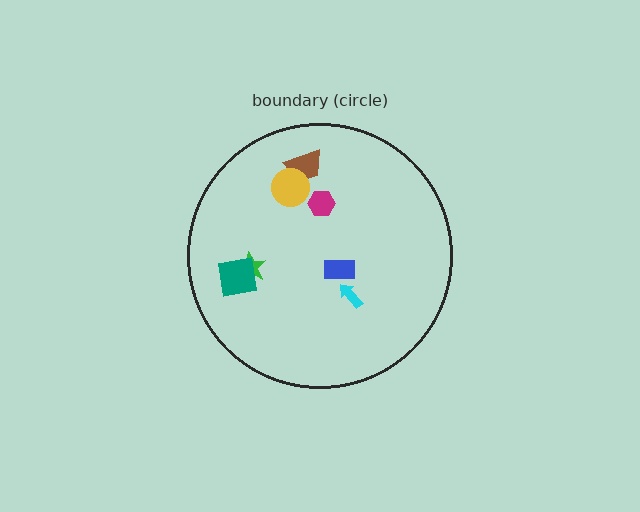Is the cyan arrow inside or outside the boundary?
Inside.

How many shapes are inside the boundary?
7 inside, 0 outside.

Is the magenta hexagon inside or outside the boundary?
Inside.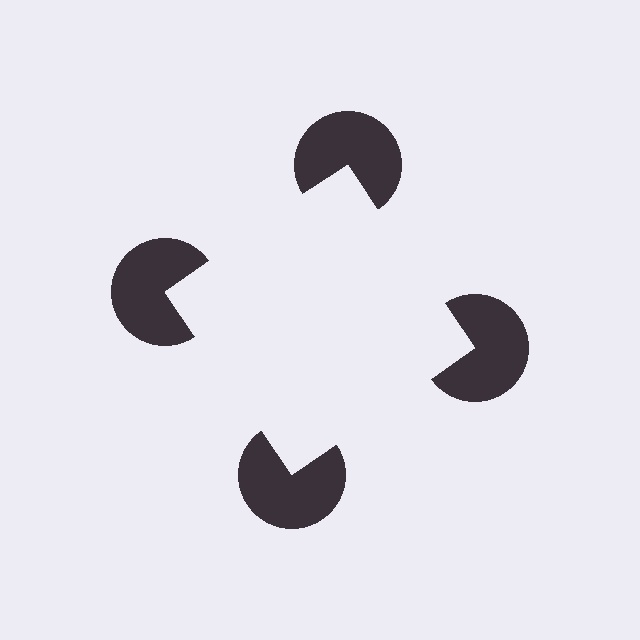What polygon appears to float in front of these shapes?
An illusory square — its edges are inferred from the aligned wedge cuts in the pac-man discs, not physically drawn.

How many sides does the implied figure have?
4 sides.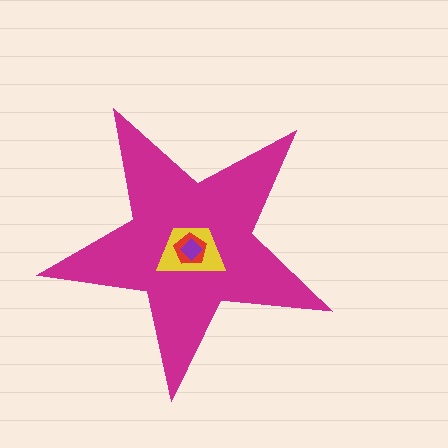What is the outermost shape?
The magenta star.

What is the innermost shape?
The purple diamond.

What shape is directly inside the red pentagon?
The purple diamond.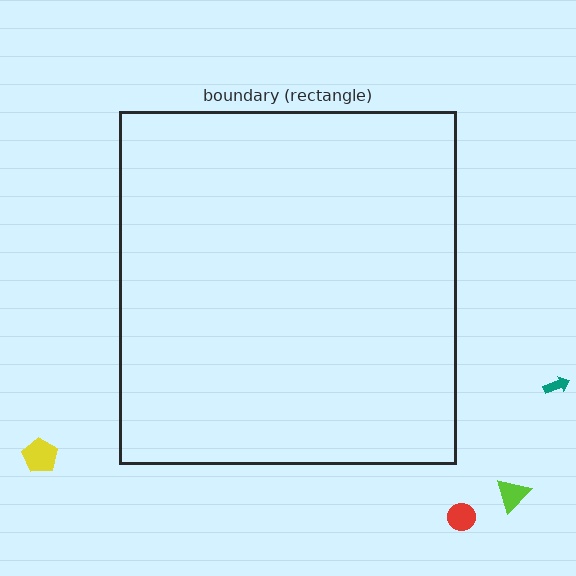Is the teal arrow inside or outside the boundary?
Outside.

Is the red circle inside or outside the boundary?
Outside.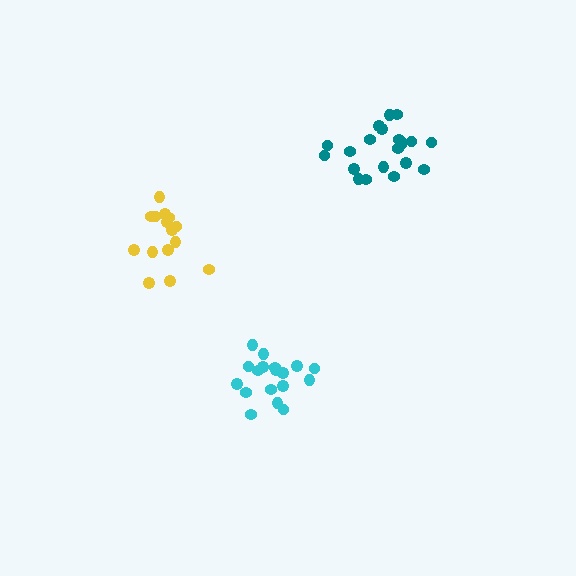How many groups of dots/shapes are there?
There are 3 groups.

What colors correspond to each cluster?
The clusters are colored: cyan, yellow, teal.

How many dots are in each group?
Group 1: 18 dots, Group 2: 15 dots, Group 3: 20 dots (53 total).